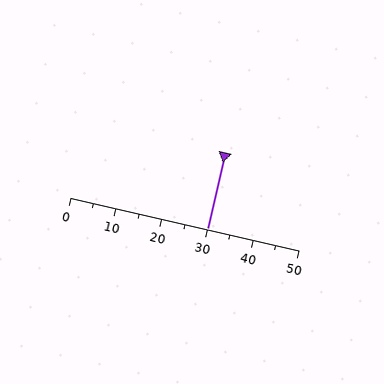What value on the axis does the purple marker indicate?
The marker indicates approximately 30.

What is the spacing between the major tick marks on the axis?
The major ticks are spaced 10 apart.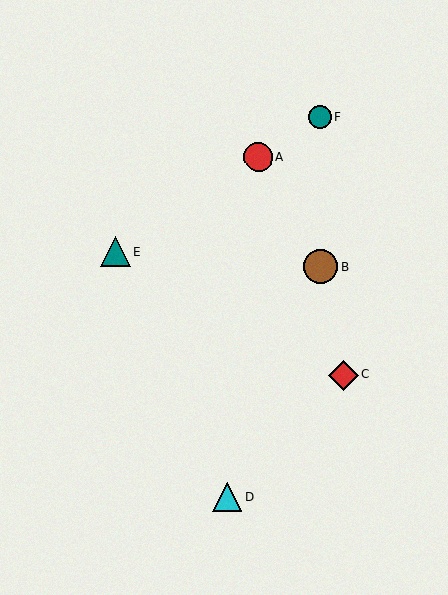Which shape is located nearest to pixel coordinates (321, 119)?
The teal circle (labeled F) at (320, 117) is nearest to that location.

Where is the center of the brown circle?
The center of the brown circle is at (321, 267).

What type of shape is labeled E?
Shape E is a teal triangle.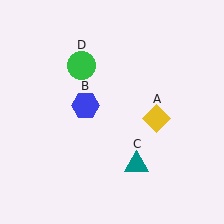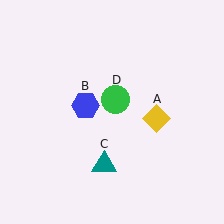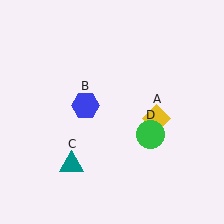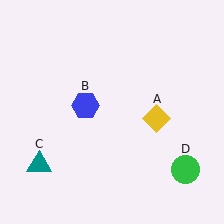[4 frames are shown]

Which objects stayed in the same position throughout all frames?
Yellow diamond (object A) and blue hexagon (object B) remained stationary.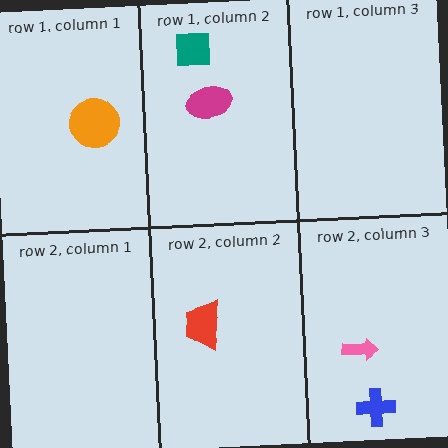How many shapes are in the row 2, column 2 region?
1.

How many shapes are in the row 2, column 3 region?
2.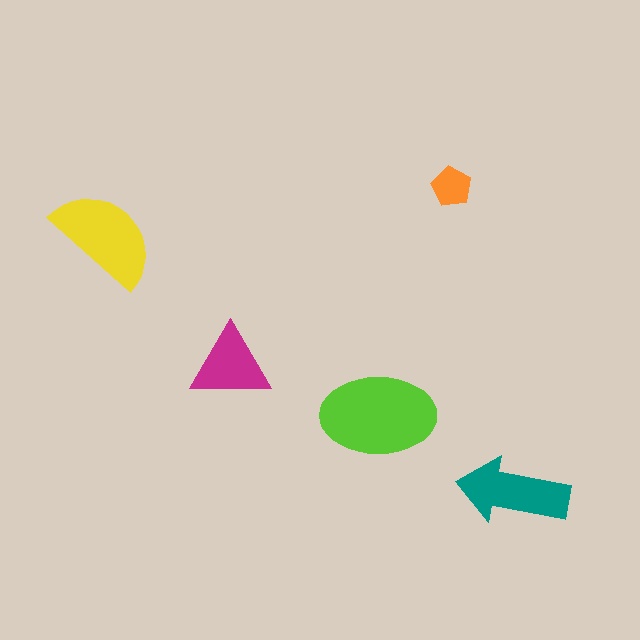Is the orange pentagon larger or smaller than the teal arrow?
Smaller.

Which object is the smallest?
The orange pentagon.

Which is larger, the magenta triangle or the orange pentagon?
The magenta triangle.